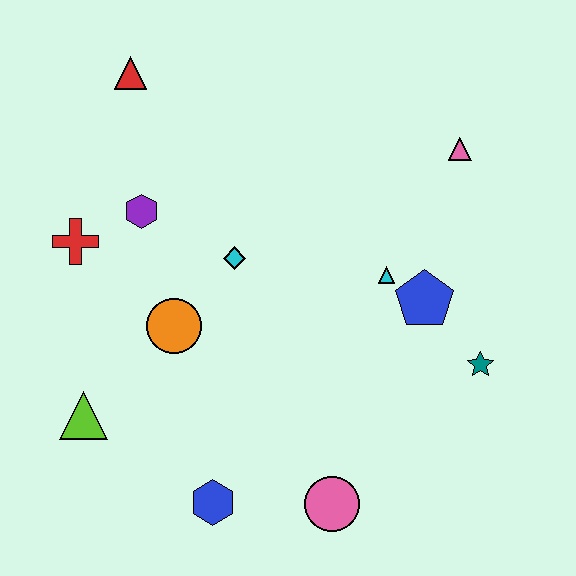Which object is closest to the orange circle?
The cyan diamond is closest to the orange circle.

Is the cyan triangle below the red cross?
Yes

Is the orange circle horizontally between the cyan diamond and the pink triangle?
No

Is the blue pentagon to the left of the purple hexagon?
No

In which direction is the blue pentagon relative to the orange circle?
The blue pentagon is to the right of the orange circle.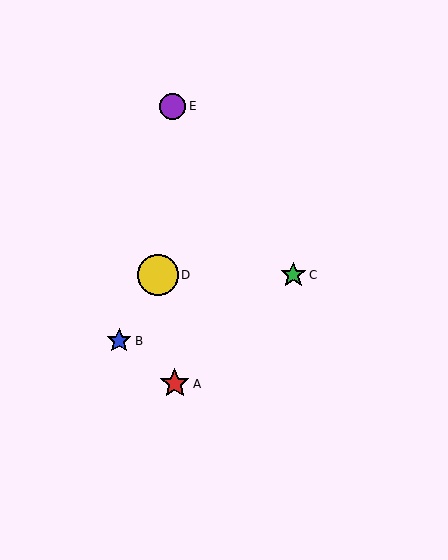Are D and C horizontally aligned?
Yes, both are at y≈275.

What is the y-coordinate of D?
Object D is at y≈275.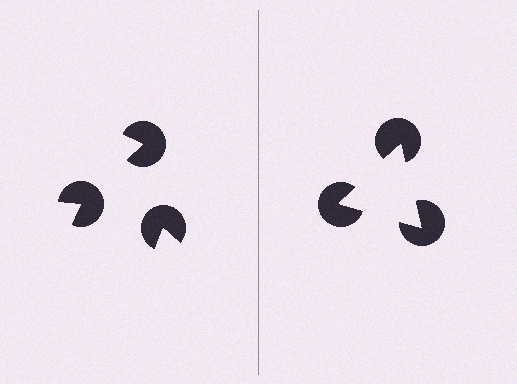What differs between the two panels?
The pac-man discs are positioned identically on both sides; only the wedge orientations differ. On the right they align to a triangle; on the left they are misaligned.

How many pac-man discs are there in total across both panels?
6 — 3 on each side.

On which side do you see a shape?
An illusory triangle appears on the right side. On the left side the wedge cuts are rotated, so no coherent shape forms.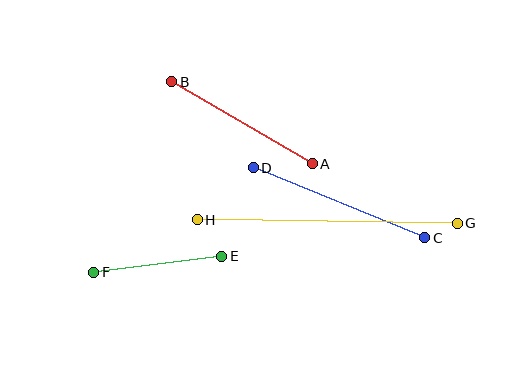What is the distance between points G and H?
The distance is approximately 260 pixels.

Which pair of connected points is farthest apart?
Points G and H are farthest apart.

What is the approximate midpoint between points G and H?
The midpoint is at approximately (327, 221) pixels.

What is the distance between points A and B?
The distance is approximately 163 pixels.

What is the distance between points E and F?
The distance is approximately 129 pixels.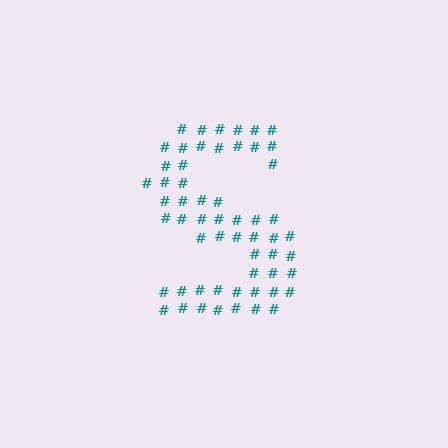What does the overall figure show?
The overall figure shows the letter S.